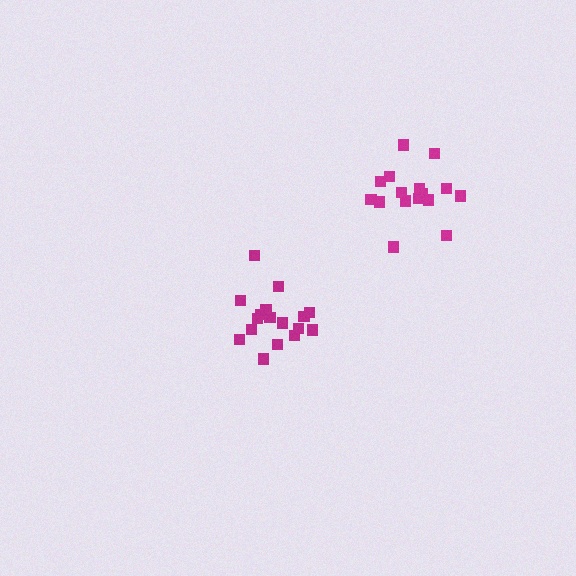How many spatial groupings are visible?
There are 2 spatial groupings.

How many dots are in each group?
Group 1: 17 dots, Group 2: 16 dots (33 total).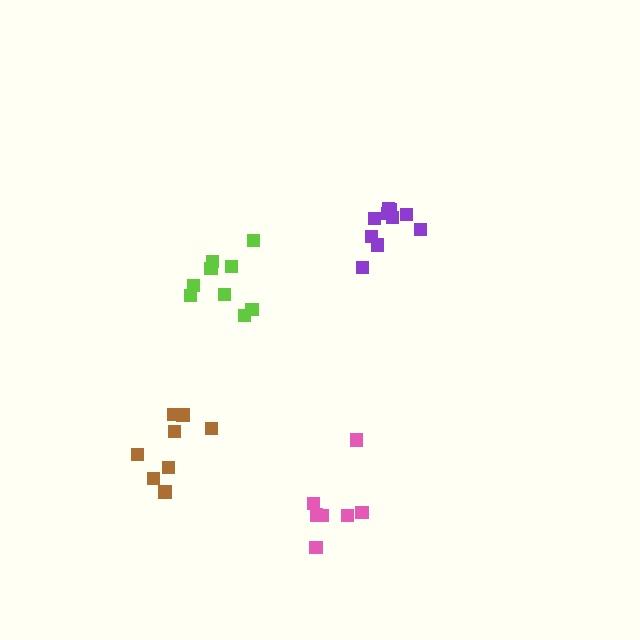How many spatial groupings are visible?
There are 4 spatial groupings.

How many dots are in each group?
Group 1: 9 dots, Group 2: 10 dots, Group 3: 8 dots, Group 4: 7 dots (34 total).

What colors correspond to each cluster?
The clusters are colored: lime, purple, brown, pink.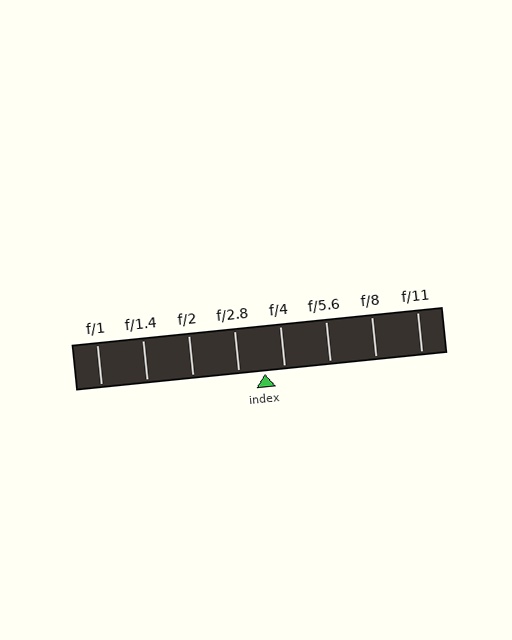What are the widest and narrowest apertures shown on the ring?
The widest aperture shown is f/1 and the narrowest is f/11.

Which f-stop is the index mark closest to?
The index mark is closest to f/4.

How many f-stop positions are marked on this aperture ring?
There are 8 f-stop positions marked.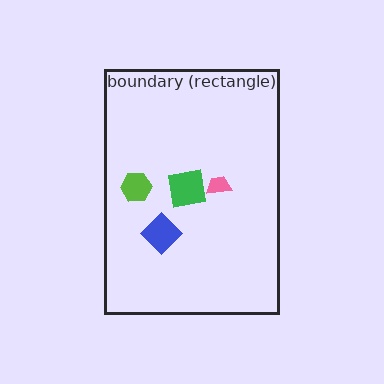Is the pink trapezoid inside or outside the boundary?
Inside.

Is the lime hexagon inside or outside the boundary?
Inside.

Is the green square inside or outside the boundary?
Inside.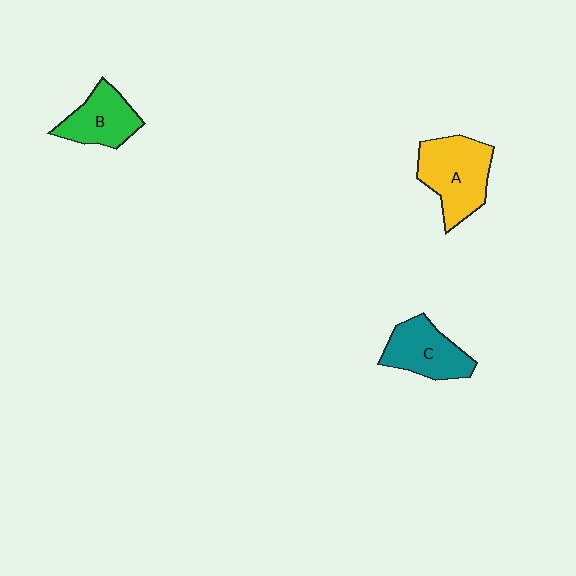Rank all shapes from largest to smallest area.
From largest to smallest: A (yellow), C (teal), B (green).